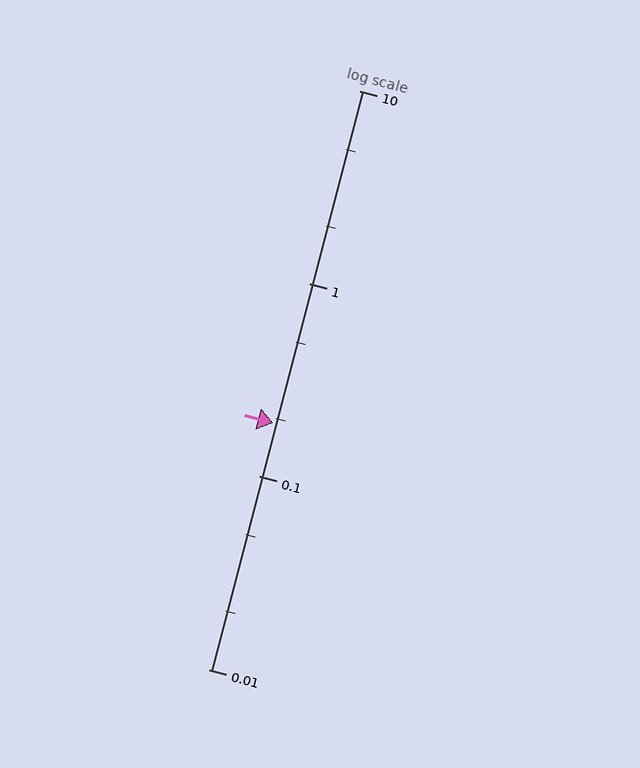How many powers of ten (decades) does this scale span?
The scale spans 3 decades, from 0.01 to 10.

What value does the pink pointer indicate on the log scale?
The pointer indicates approximately 0.19.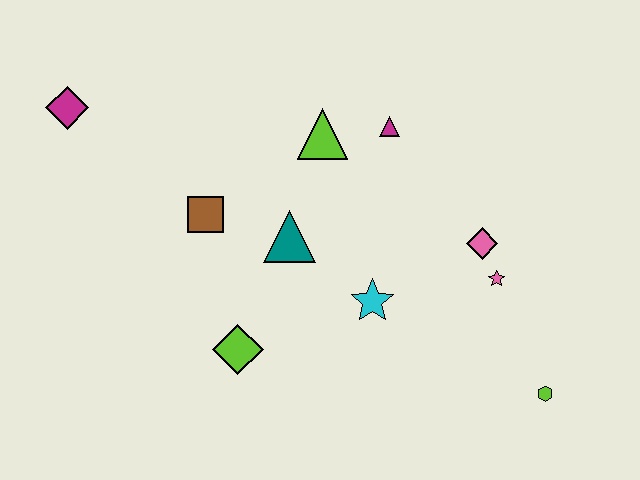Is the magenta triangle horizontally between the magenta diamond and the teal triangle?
No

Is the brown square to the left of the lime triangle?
Yes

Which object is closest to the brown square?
The teal triangle is closest to the brown square.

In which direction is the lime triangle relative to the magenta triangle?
The lime triangle is to the left of the magenta triangle.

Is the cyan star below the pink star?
Yes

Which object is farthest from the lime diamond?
The lime hexagon is farthest from the lime diamond.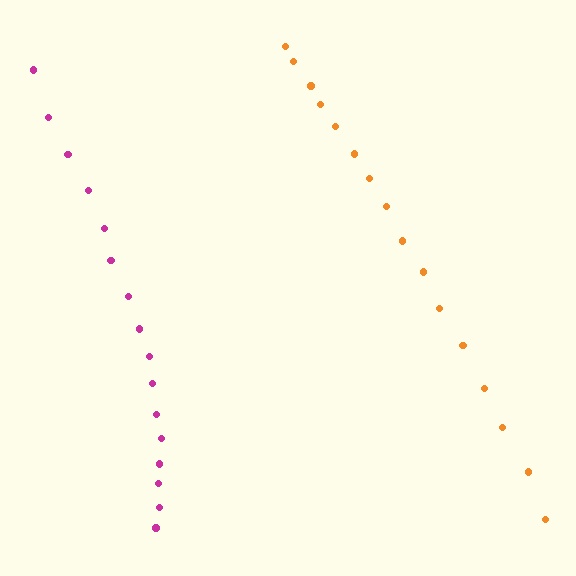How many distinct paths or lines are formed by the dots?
There are 2 distinct paths.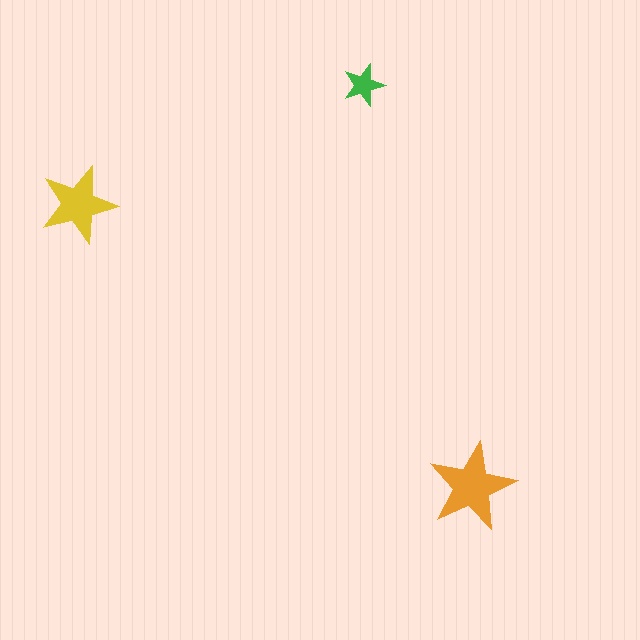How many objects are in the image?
There are 3 objects in the image.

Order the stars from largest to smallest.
the orange one, the yellow one, the green one.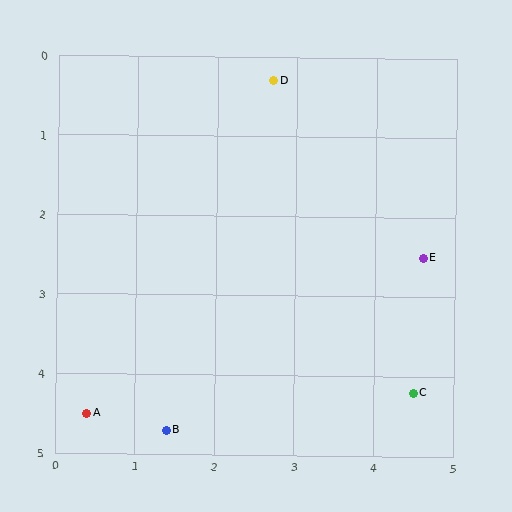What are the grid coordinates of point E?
Point E is at approximately (4.6, 2.5).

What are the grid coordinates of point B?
Point B is at approximately (1.4, 4.7).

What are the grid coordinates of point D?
Point D is at approximately (2.7, 0.3).